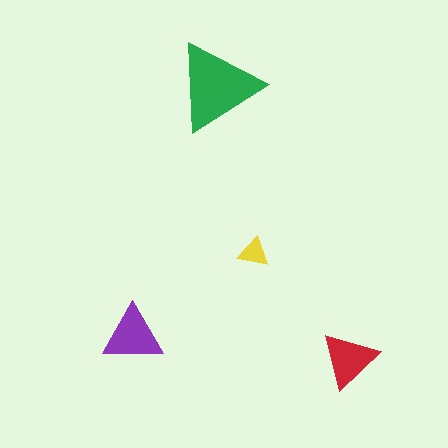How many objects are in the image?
There are 4 objects in the image.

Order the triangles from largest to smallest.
the green one, the purple one, the red one, the yellow one.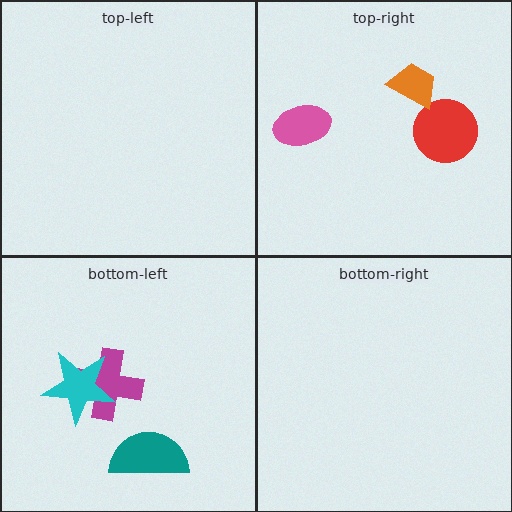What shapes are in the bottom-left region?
The teal semicircle, the magenta cross, the cyan star.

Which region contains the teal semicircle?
The bottom-left region.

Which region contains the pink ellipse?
The top-right region.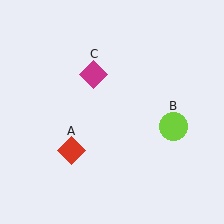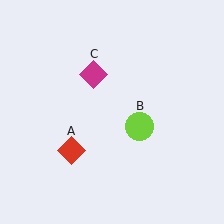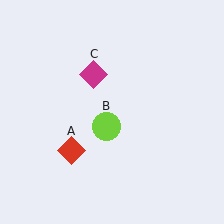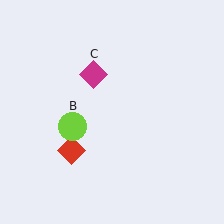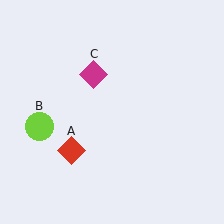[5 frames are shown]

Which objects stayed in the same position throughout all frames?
Red diamond (object A) and magenta diamond (object C) remained stationary.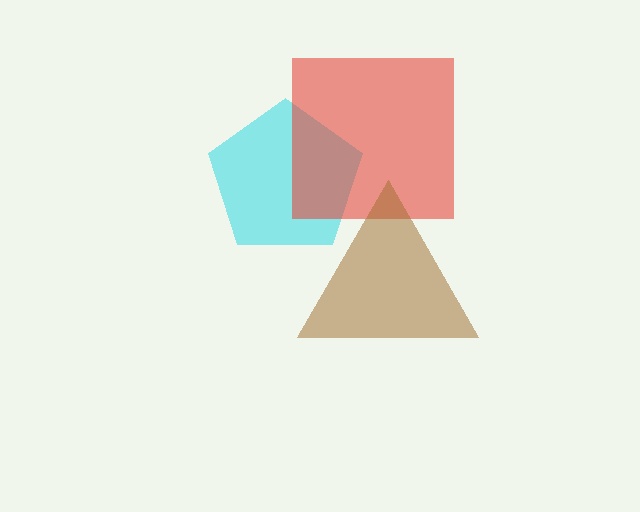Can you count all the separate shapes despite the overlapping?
Yes, there are 3 separate shapes.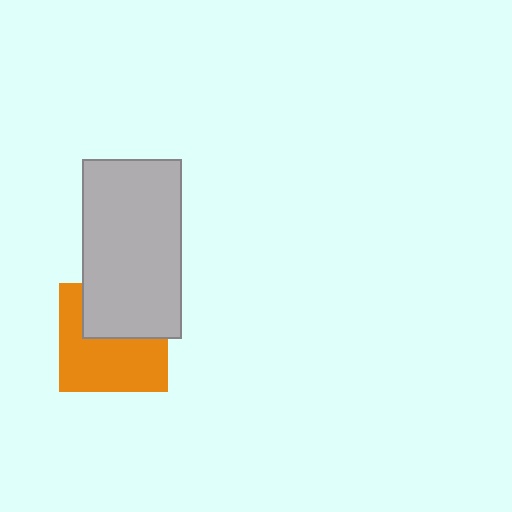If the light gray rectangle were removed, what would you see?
You would see the complete orange square.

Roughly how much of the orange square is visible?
About half of it is visible (roughly 59%).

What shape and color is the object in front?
The object in front is a light gray rectangle.